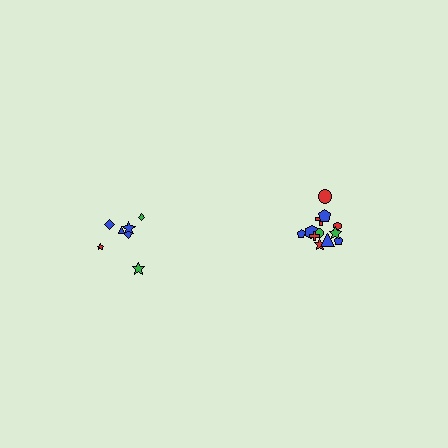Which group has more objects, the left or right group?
The right group.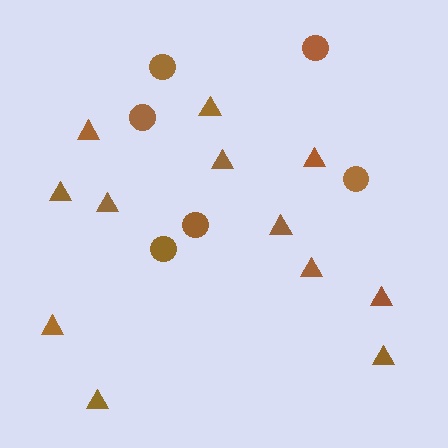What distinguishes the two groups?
There are 2 groups: one group of circles (6) and one group of triangles (12).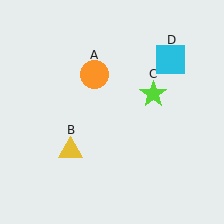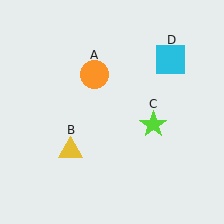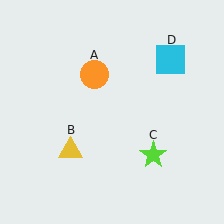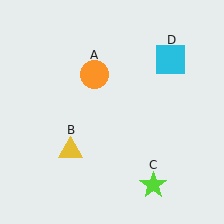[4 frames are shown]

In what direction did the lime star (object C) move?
The lime star (object C) moved down.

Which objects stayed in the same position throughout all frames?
Orange circle (object A) and yellow triangle (object B) and cyan square (object D) remained stationary.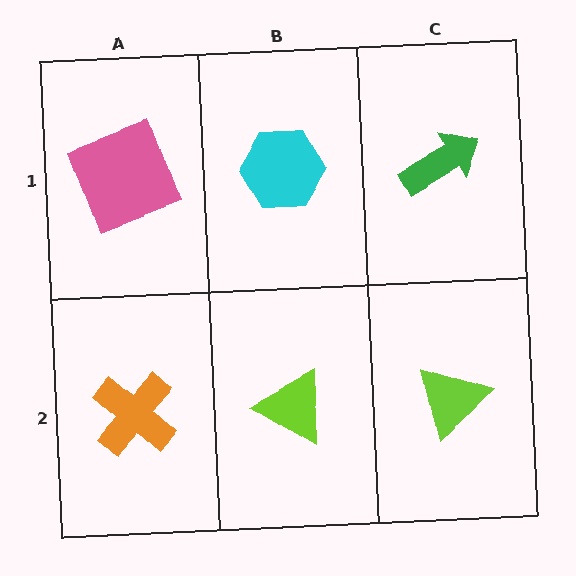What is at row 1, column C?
A green arrow.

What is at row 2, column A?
An orange cross.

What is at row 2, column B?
A lime triangle.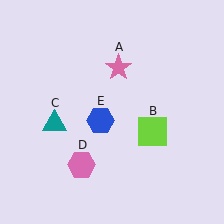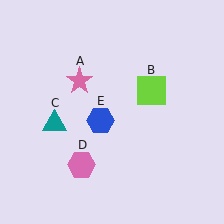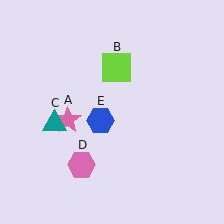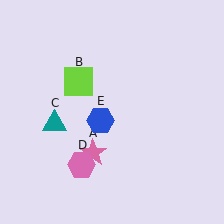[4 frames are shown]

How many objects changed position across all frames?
2 objects changed position: pink star (object A), lime square (object B).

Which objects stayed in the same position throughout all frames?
Teal triangle (object C) and pink hexagon (object D) and blue hexagon (object E) remained stationary.